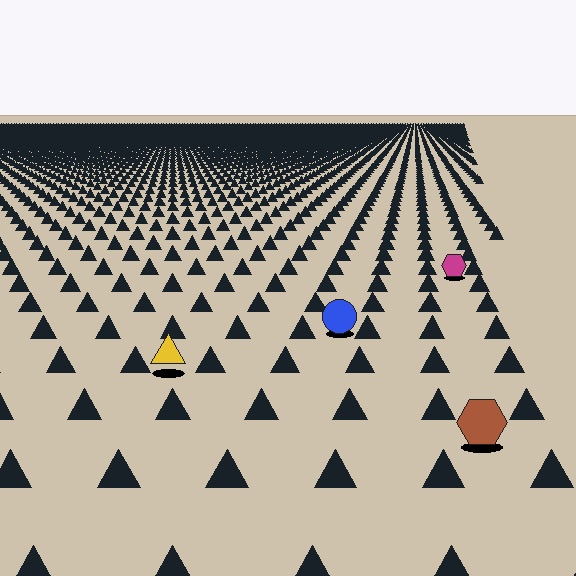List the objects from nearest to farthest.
From nearest to farthest: the brown hexagon, the yellow triangle, the blue circle, the magenta hexagon.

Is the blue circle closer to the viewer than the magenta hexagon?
Yes. The blue circle is closer — you can tell from the texture gradient: the ground texture is coarser near it.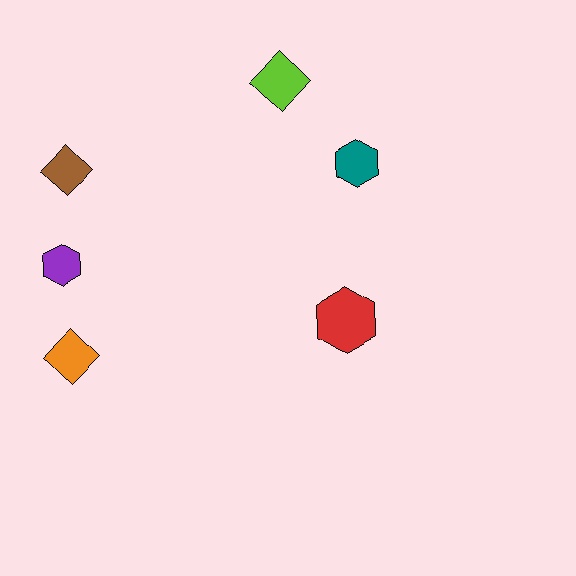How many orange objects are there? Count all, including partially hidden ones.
There is 1 orange object.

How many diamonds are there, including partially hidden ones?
There are 3 diamonds.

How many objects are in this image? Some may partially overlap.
There are 6 objects.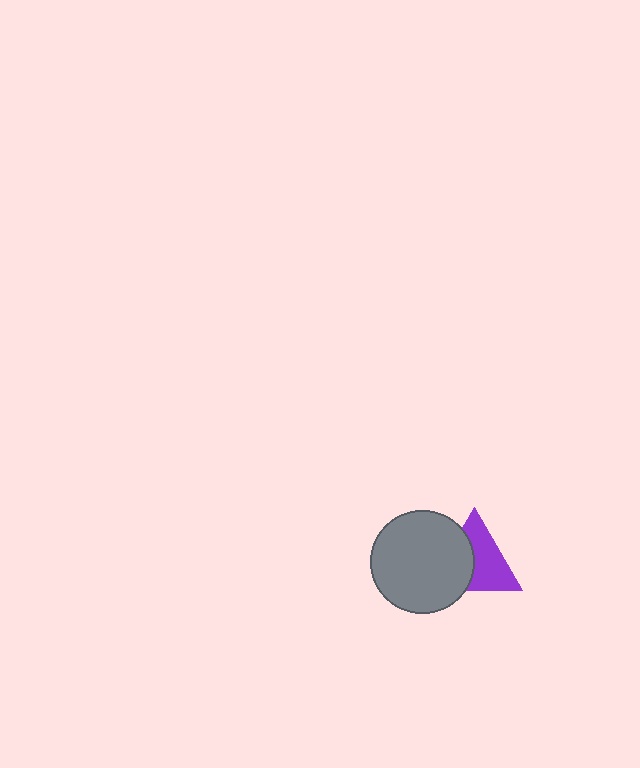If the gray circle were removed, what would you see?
You would see the complete purple triangle.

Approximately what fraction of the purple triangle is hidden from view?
Roughly 43% of the purple triangle is hidden behind the gray circle.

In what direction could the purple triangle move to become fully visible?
The purple triangle could move right. That would shift it out from behind the gray circle entirely.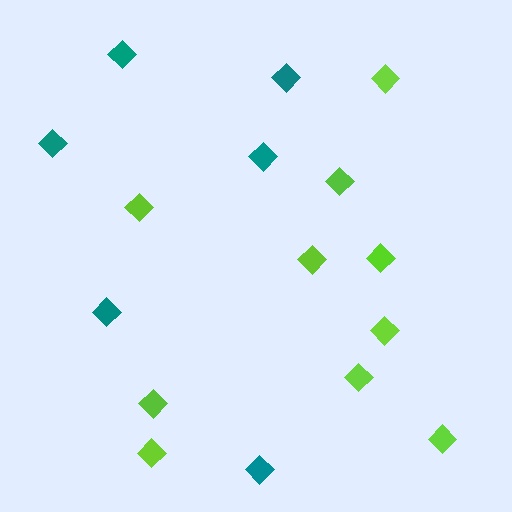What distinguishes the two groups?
There are 2 groups: one group of teal diamonds (6) and one group of lime diamonds (10).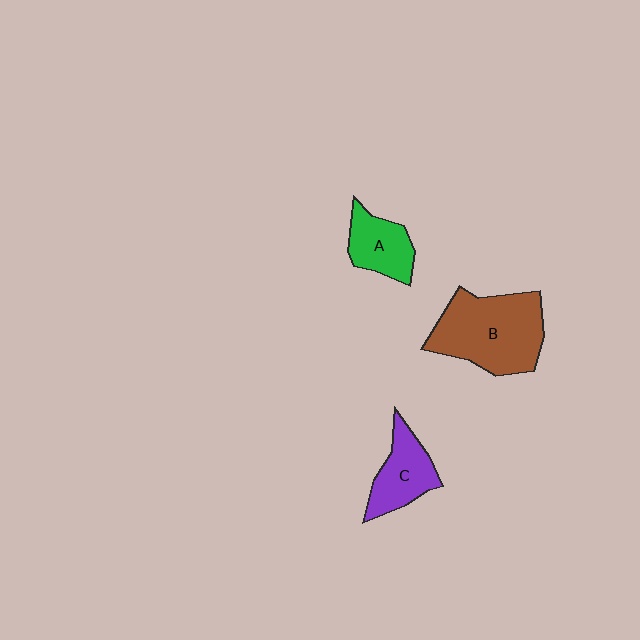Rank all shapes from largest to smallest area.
From largest to smallest: B (brown), C (purple), A (green).